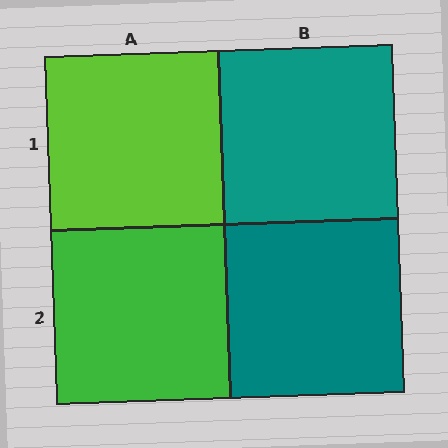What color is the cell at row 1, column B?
Teal.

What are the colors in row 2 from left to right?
Green, teal.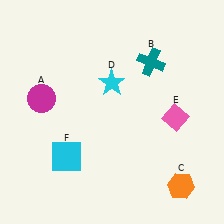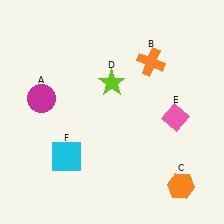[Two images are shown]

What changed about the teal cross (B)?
In Image 1, B is teal. In Image 2, it changed to orange.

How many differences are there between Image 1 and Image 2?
There are 2 differences between the two images.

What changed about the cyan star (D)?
In Image 1, D is cyan. In Image 2, it changed to lime.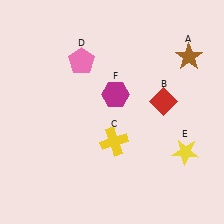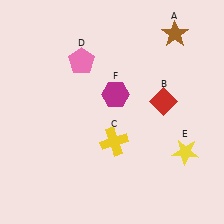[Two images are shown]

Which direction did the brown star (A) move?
The brown star (A) moved up.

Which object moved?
The brown star (A) moved up.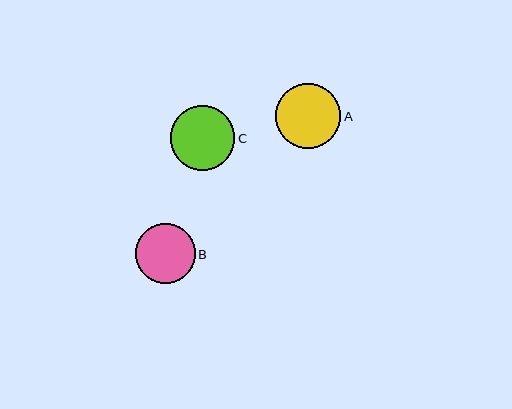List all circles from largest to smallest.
From largest to smallest: A, C, B.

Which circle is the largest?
Circle A is the largest with a size of approximately 65 pixels.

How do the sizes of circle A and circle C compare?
Circle A and circle C are approximately the same size.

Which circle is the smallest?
Circle B is the smallest with a size of approximately 60 pixels.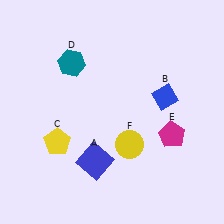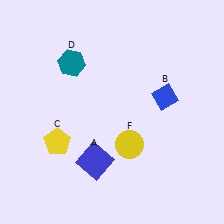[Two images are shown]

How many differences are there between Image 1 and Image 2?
There is 1 difference between the two images.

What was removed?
The magenta pentagon (E) was removed in Image 2.